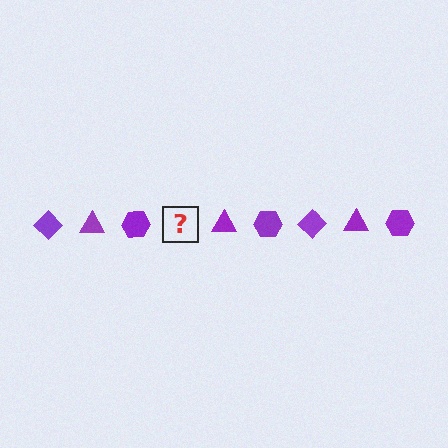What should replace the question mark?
The question mark should be replaced with a purple diamond.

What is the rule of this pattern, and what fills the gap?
The rule is that the pattern cycles through diamond, triangle, hexagon shapes in purple. The gap should be filled with a purple diamond.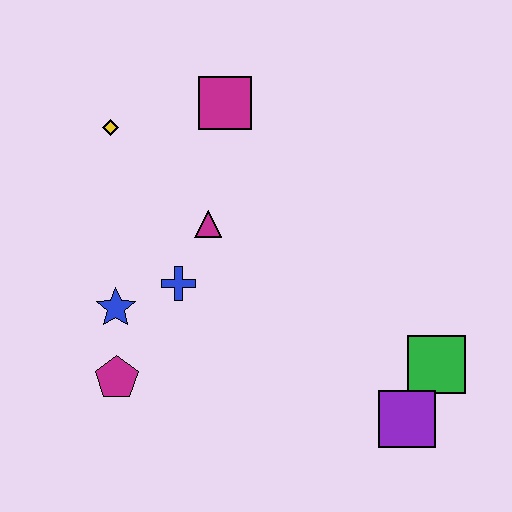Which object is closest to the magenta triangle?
The blue cross is closest to the magenta triangle.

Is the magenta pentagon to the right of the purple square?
No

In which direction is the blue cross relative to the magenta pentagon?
The blue cross is above the magenta pentagon.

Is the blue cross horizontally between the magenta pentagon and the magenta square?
Yes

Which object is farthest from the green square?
The yellow diamond is farthest from the green square.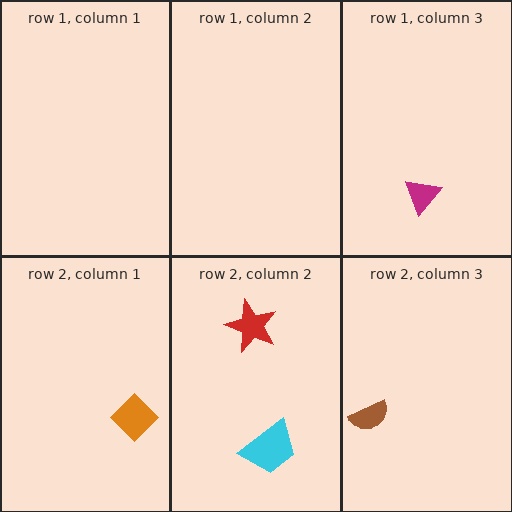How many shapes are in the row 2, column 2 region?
2.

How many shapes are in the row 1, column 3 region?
1.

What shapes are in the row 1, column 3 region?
The magenta triangle.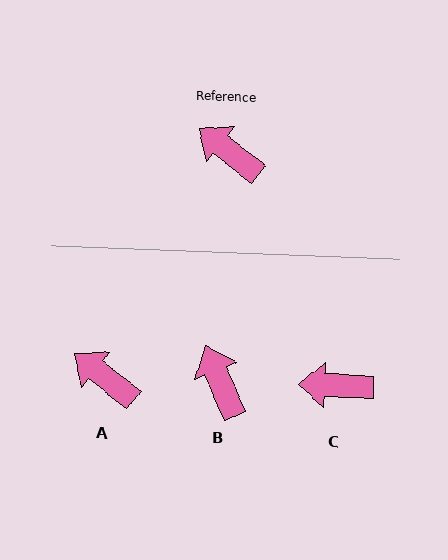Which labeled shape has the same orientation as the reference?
A.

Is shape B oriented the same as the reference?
No, it is off by about 29 degrees.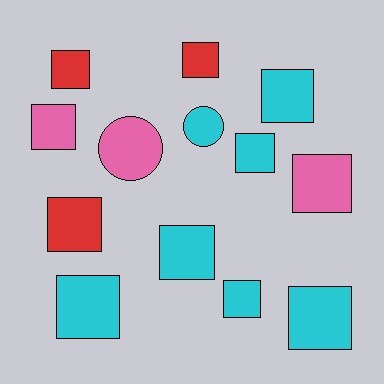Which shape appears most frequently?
Square, with 11 objects.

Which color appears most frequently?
Cyan, with 7 objects.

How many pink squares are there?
There are 2 pink squares.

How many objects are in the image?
There are 13 objects.